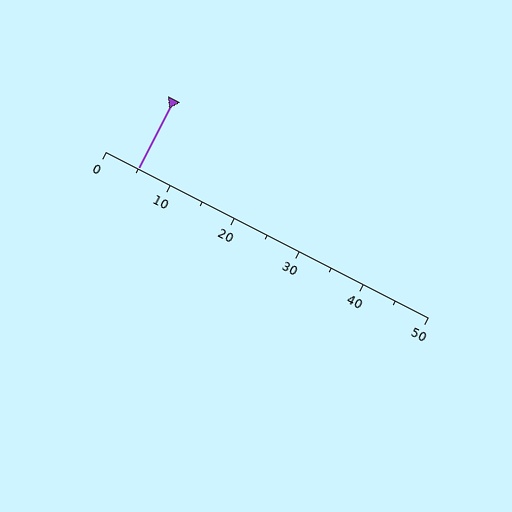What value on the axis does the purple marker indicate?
The marker indicates approximately 5.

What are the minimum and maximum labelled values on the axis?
The axis runs from 0 to 50.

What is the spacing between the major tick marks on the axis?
The major ticks are spaced 10 apart.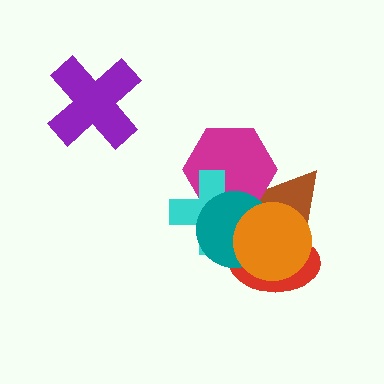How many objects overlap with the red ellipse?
3 objects overlap with the red ellipse.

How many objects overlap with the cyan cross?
4 objects overlap with the cyan cross.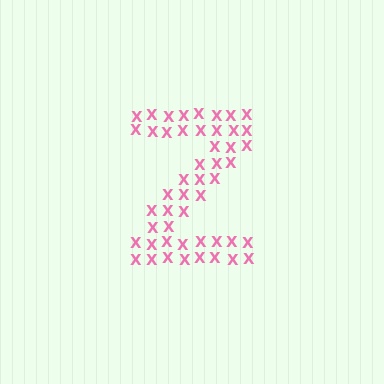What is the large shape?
The large shape is the letter Z.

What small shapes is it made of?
It is made of small letter X's.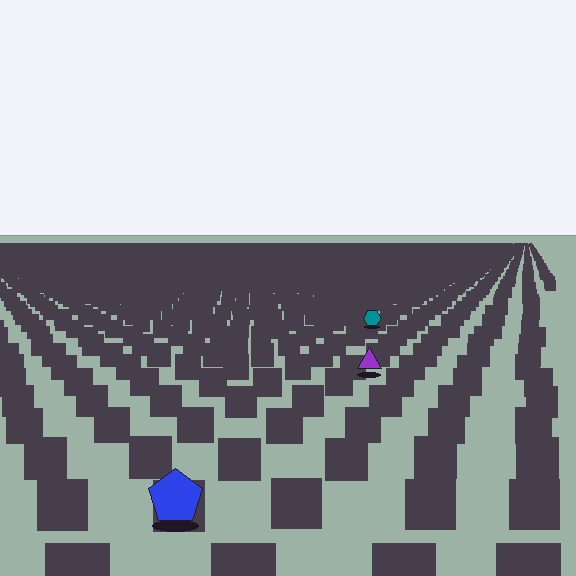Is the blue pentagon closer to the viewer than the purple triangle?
Yes. The blue pentagon is closer — you can tell from the texture gradient: the ground texture is coarser near it.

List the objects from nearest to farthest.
From nearest to farthest: the blue pentagon, the purple triangle, the teal hexagon.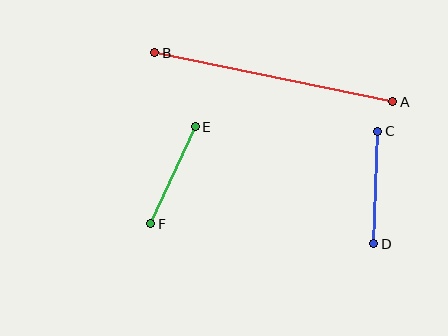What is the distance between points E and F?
The distance is approximately 107 pixels.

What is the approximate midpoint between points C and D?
The midpoint is at approximately (376, 187) pixels.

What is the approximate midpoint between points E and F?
The midpoint is at approximately (173, 175) pixels.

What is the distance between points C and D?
The distance is approximately 113 pixels.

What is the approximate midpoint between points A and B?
The midpoint is at approximately (274, 77) pixels.